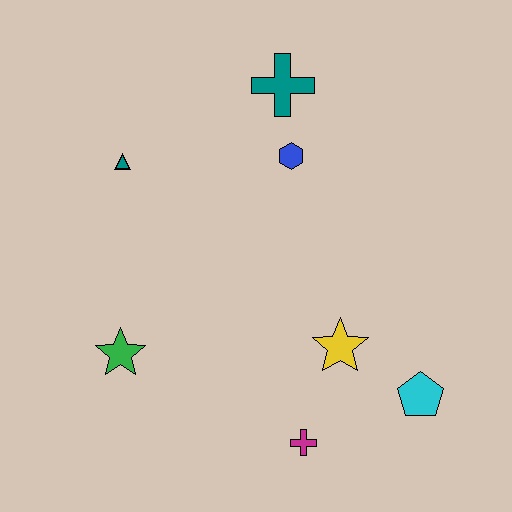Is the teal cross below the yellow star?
No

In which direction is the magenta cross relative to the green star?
The magenta cross is to the right of the green star.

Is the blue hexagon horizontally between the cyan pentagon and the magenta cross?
No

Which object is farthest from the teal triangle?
The cyan pentagon is farthest from the teal triangle.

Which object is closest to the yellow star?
The cyan pentagon is closest to the yellow star.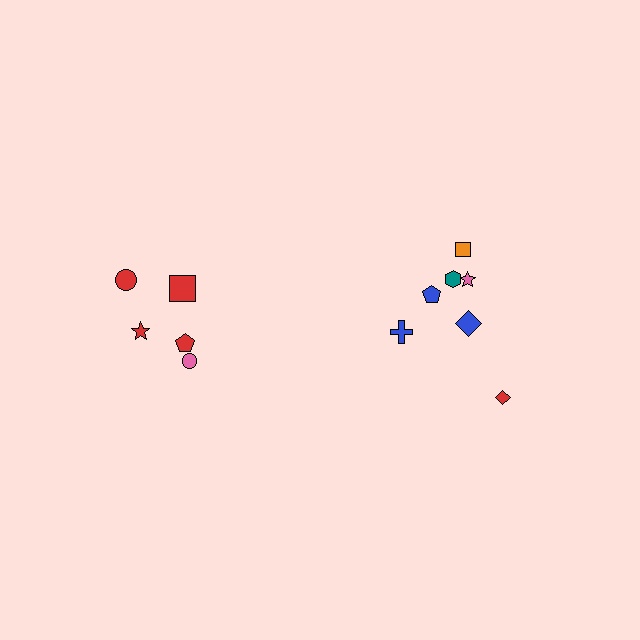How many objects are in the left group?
There are 5 objects.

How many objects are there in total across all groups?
There are 12 objects.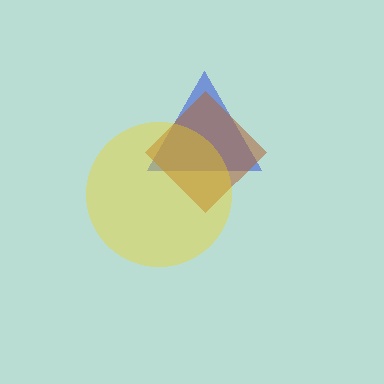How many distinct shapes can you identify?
There are 3 distinct shapes: a blue triangle, a brown diamond, a yellow circle.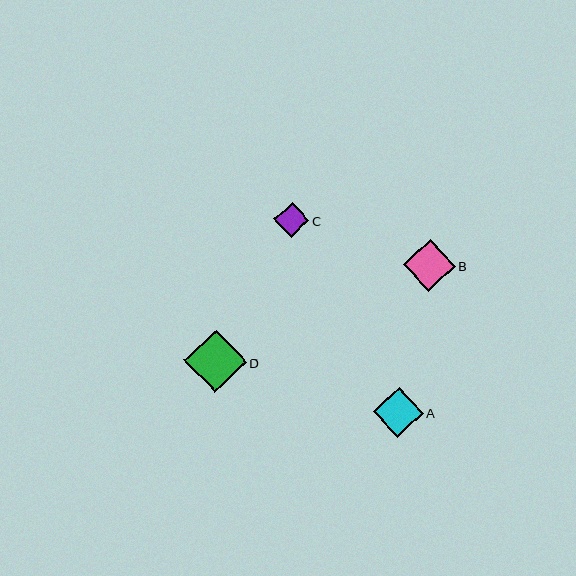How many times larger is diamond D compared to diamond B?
Diamond D is approximately 1.2 times the size of diamond B.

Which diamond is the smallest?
Diamond C is the smallest with a size of approximately 35 pixels.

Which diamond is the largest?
Diamond D is the largest with a size of approximately 63 pixels.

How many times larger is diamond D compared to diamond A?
Diamond D is approximately 1.3 times the size of diamond A.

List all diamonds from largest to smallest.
From largest to smallest: D, B, A, C.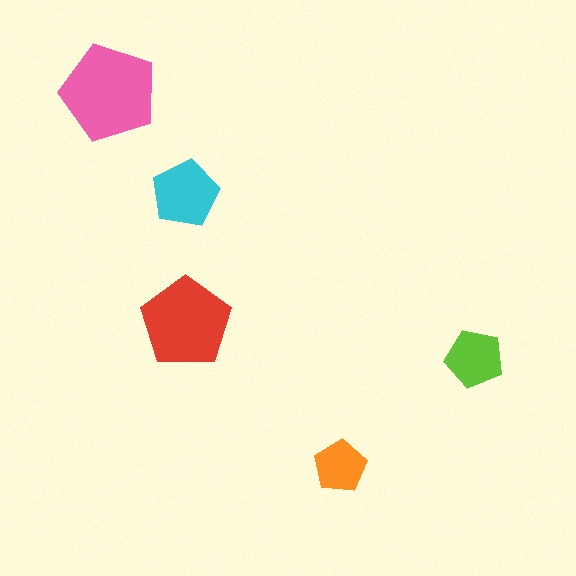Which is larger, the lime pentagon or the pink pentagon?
The pink one.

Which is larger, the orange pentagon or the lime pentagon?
The lime one.